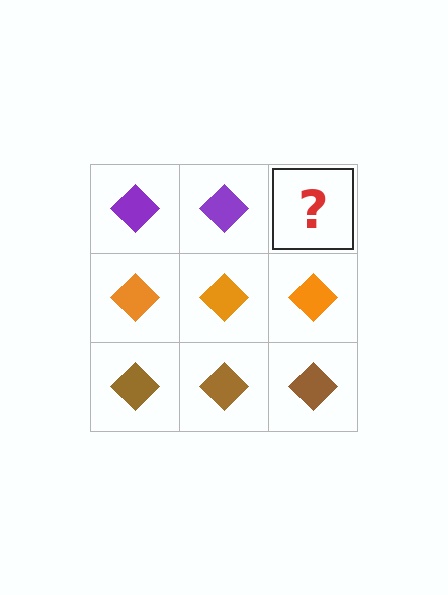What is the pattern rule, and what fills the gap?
The rule is that each row has a consistent color. The gap should be filled with a purple diamond.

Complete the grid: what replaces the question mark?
The question mark should be replaced with a purple diamond.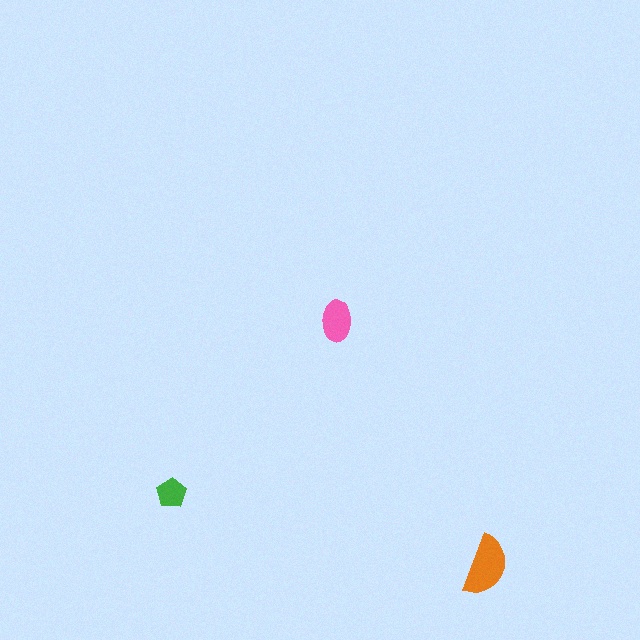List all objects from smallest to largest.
The green pentagon, the pink ellipse, the orange semicircle.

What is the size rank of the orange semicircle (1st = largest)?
1st.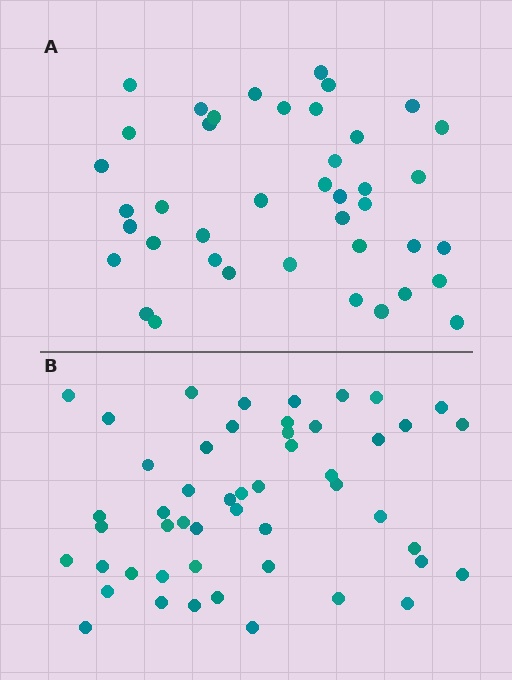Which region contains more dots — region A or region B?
Region B (the bottom region) has more dots.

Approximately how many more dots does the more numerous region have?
Region B has roughly 8 or so more dots than region A.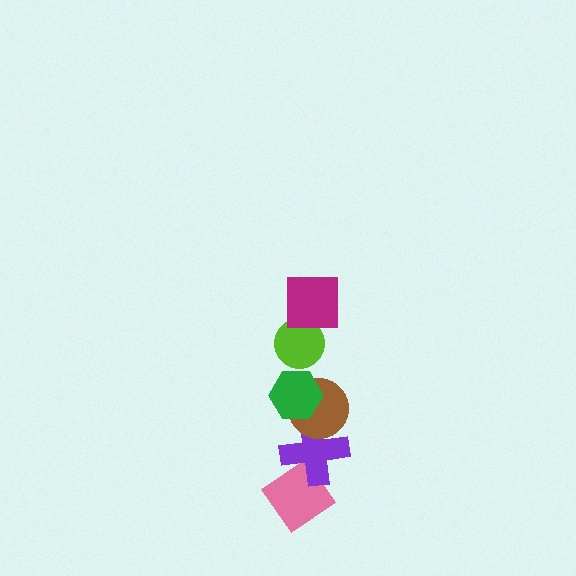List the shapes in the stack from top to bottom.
From top to bottom: the magenta square, the lime circle, the green hexagon, the brown circle, the purple cross, the pink diamond.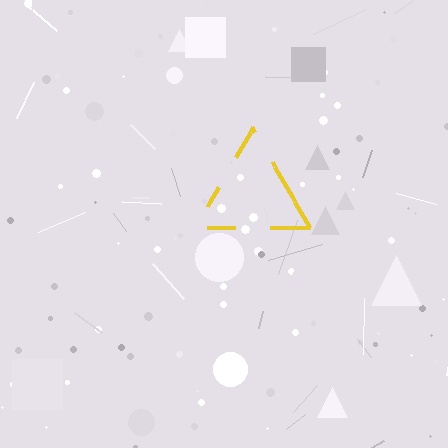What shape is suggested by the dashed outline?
The dashed outline suggests a triangle.